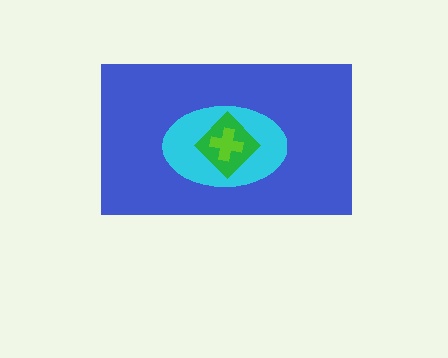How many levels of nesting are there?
4.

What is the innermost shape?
The lime cross.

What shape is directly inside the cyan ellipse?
The green diamond.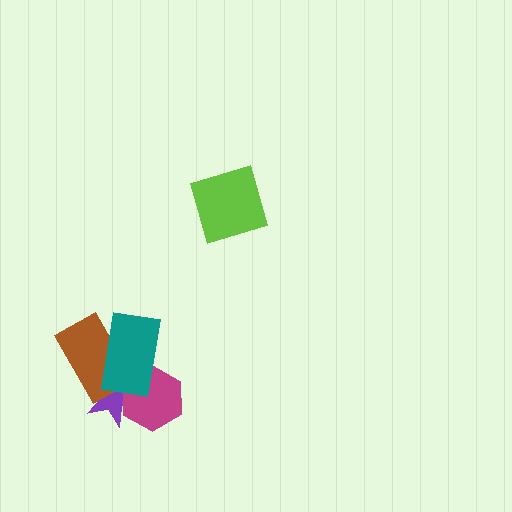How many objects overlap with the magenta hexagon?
2 objects overlap with the magenta hexagon.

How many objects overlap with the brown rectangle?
2 objects overlap with the brown rectangle.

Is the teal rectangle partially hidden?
No, no other shape covers it.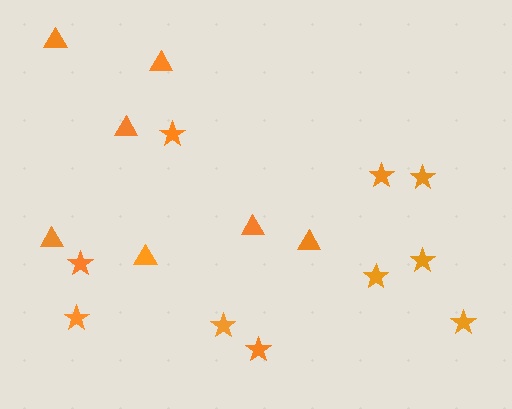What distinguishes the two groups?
There are 2 groups: one group of stars (10) and one group of triangles (7).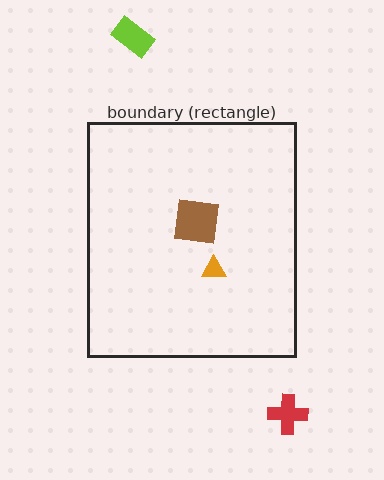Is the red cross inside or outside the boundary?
Outside.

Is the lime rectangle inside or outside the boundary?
Outside.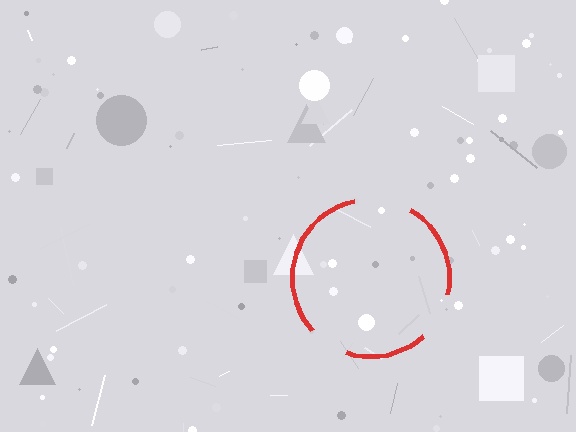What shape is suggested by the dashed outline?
The dashed outline suggests a circle.